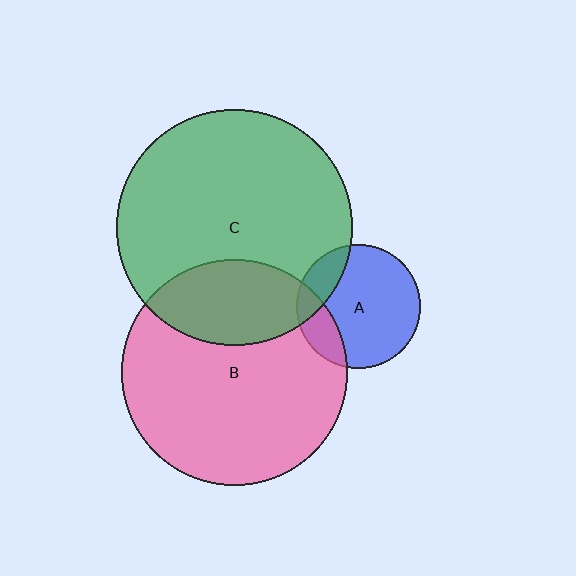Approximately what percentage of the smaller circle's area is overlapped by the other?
Approximately 20%.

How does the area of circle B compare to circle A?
Approximately 3.3 times.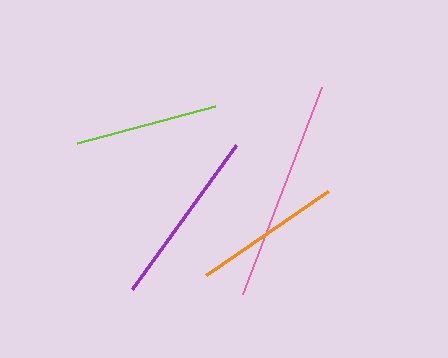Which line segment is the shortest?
The lime line is the shortest at approximately 142 pixels.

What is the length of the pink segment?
The pink segment is approximately 222 pixels long.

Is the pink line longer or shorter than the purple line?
The pink line is longer than the purple line.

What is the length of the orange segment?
The orange segment is approximately 148 pixels long.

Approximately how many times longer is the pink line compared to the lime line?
The pink line is approximately 1.6 times the length of the lime line.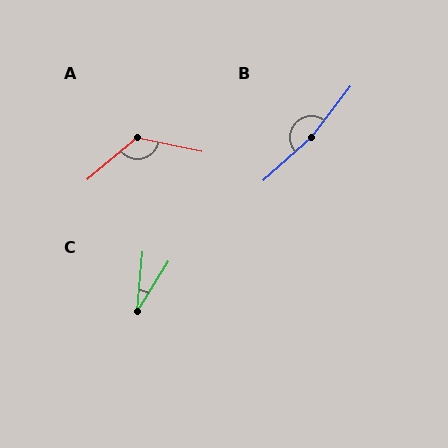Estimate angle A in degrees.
Approximately 129 degrees.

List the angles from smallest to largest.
C (26°), A (129°), B (169°).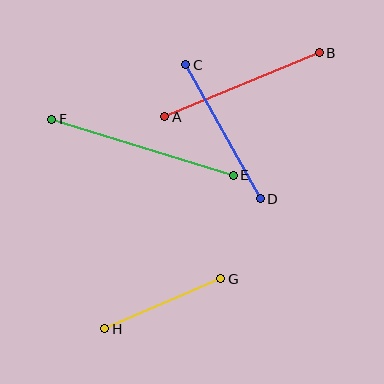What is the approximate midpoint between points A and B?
The midpoint is at approximately (242, 85) pixels.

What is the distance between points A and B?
The distance is approximately 167 pixels.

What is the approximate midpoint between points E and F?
The midpoint is at approximately (142, 147) pixels.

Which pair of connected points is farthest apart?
Points E and F are farthest apart.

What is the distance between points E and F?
The distance is approximately 190 pixels.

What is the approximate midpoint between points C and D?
The midpoint is at approximately (223, 132) pixels.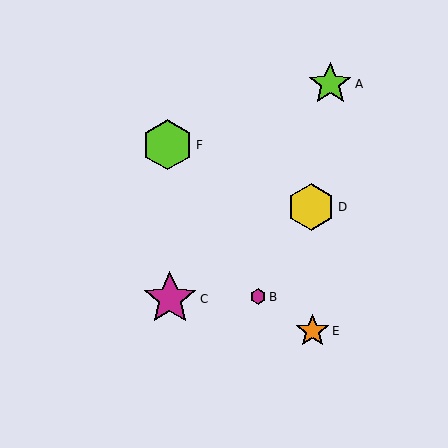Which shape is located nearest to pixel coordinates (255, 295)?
The magenta hexagon (labeled B) at (258, 297) is nearest to that location.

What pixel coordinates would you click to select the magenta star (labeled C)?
Click at (170, 299) to select the magenta star C.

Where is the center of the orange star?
The center of the orange star is at (313, 331).